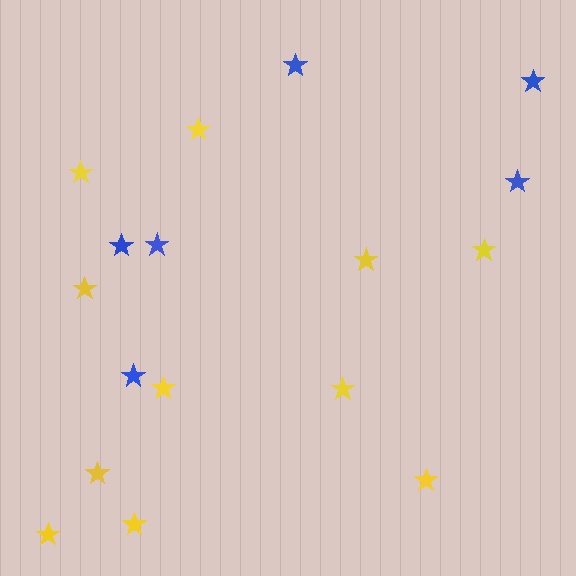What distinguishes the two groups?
There are 2 groups: one group of yellow stars (11) and one group of blue stars (6).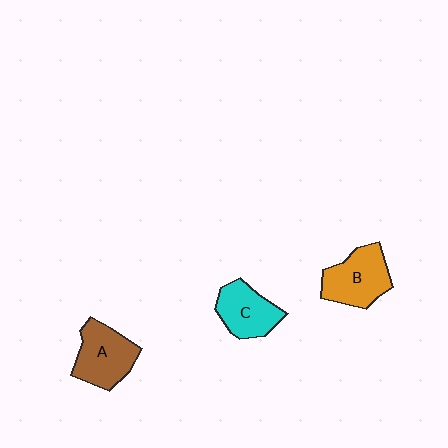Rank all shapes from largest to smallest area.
From largest to smallest: B (orange), A (brown), C (cyan).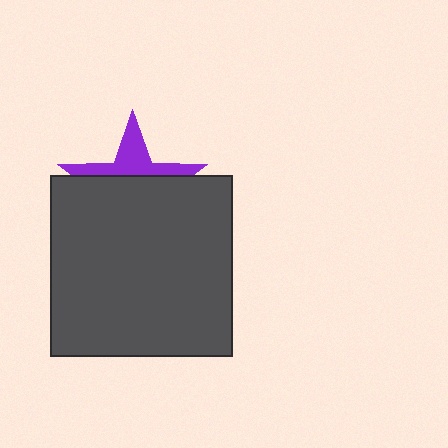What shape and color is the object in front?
The object in front is a dark gray square.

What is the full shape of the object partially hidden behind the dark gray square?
The partially hidden object is a purple star.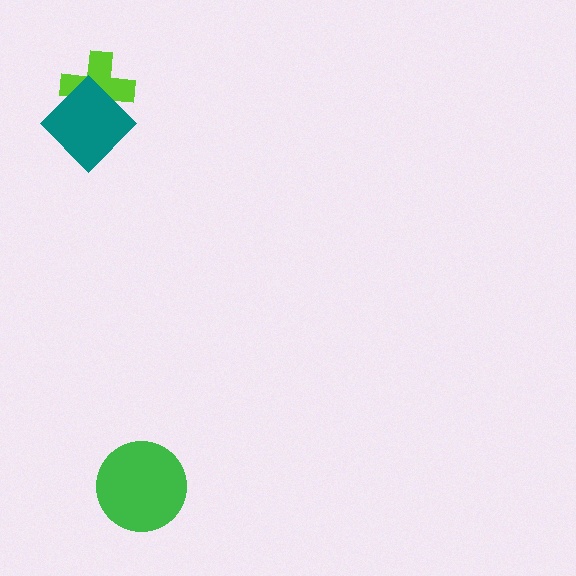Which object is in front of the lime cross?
The teal diamond is in front of the lime cross.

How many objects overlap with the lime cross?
1 object overlaps with the lime cross.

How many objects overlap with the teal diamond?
1 object overlaps with the teal diamond.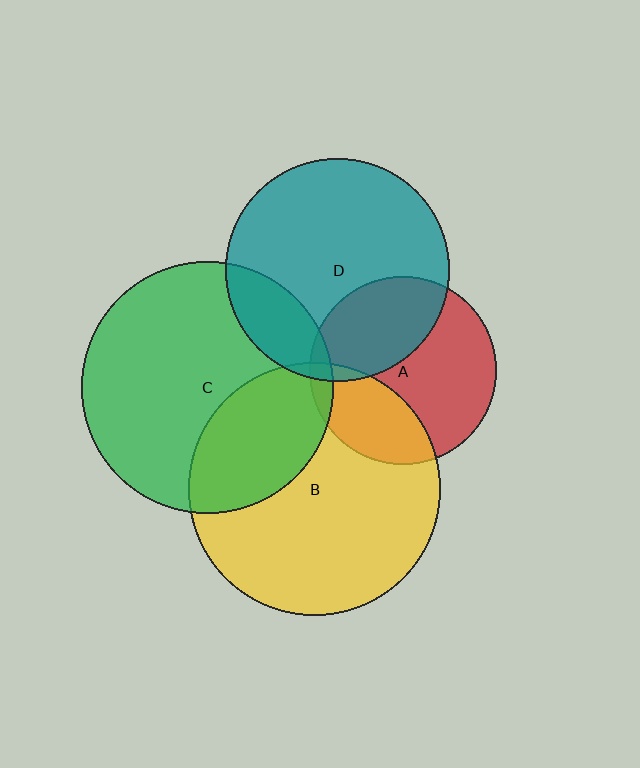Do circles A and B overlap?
Yes.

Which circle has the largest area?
Circle B (yellow).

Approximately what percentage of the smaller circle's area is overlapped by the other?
Approximately 30%.